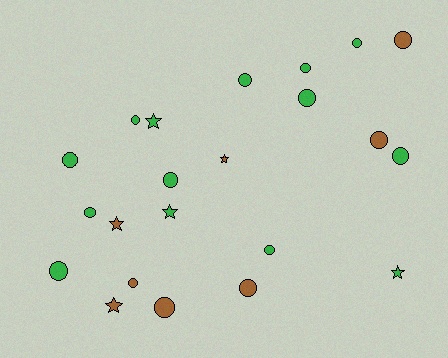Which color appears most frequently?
Green, with 14 objects.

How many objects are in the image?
There are 22 objects.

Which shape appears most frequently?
Circle, with 16 objects.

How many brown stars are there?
There are 3 brown stars.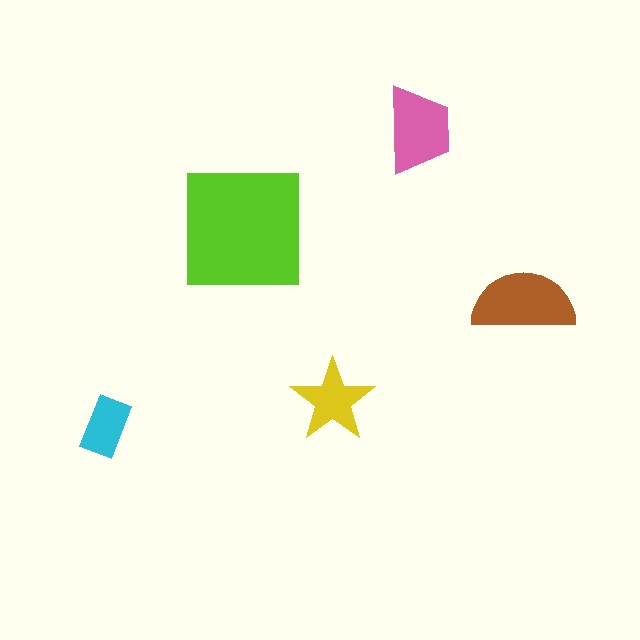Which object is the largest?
The lime square.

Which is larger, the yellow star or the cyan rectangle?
The yellow star.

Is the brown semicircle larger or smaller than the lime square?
Smaller.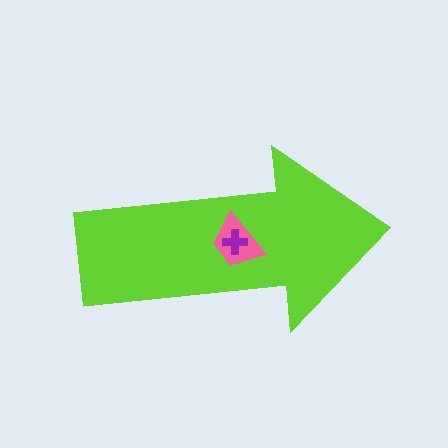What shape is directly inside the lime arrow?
The pink trapezoid.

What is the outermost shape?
The lime arrow.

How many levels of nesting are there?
3.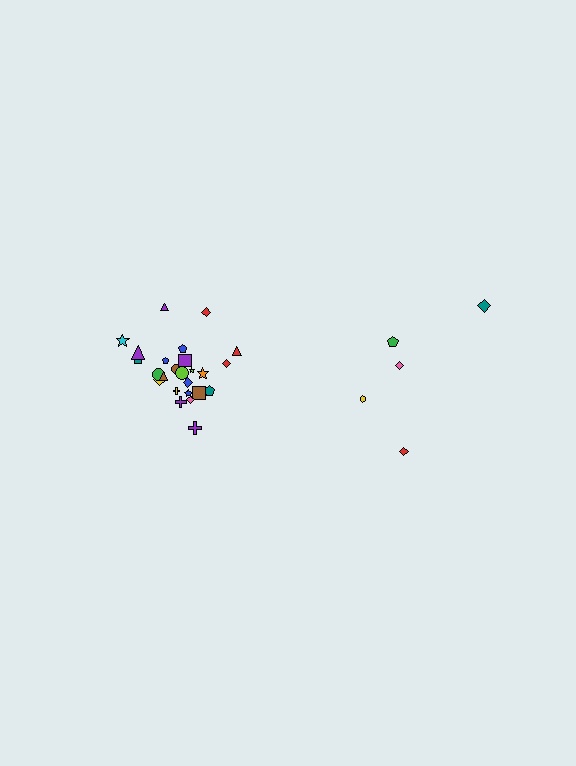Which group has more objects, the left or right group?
The left group.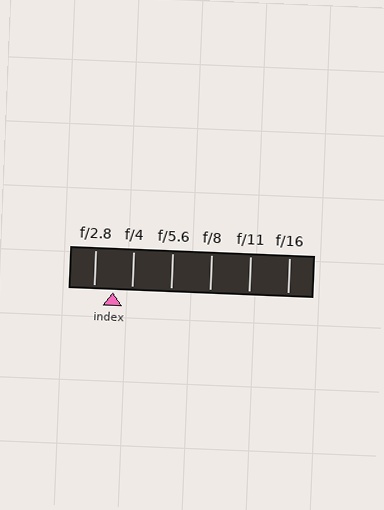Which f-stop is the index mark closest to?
The index mark is closest to f/2.8.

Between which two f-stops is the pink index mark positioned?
The index mark is between f/2.8 and f/4.